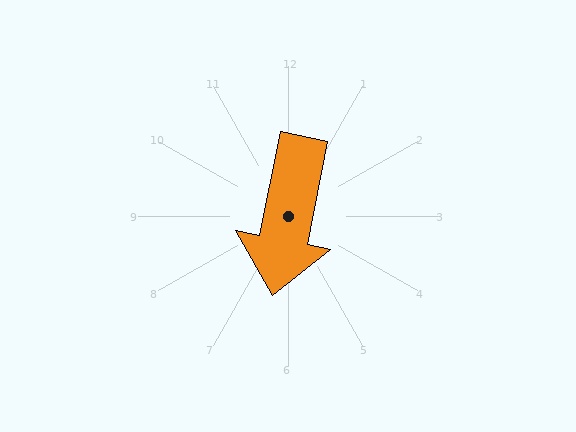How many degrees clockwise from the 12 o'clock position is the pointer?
Approximately 191 degrees.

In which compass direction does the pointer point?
South.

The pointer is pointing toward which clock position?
Roughly 6 o'clock.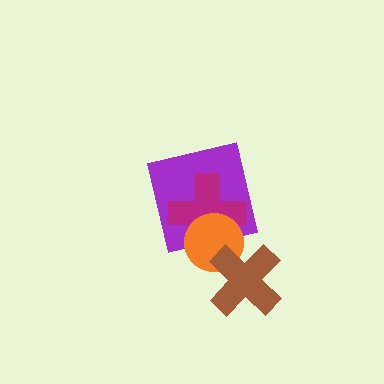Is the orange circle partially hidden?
Yes, it is partially covered by another shape.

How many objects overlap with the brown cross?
1 object overlaps with the brown cross.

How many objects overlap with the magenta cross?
2 objects overlap with the magenta cross.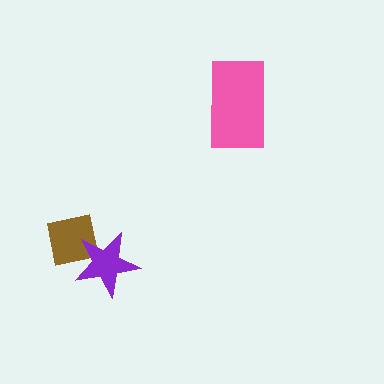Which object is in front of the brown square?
The purple star is in front of the brown square.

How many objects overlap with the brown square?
1 object overlaps with the brown square.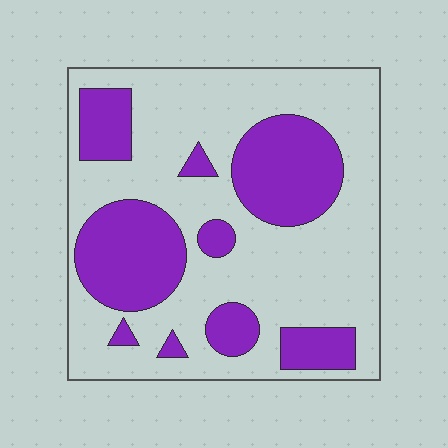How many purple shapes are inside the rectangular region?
9.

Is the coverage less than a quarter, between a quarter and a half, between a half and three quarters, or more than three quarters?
Between a quarter and a half.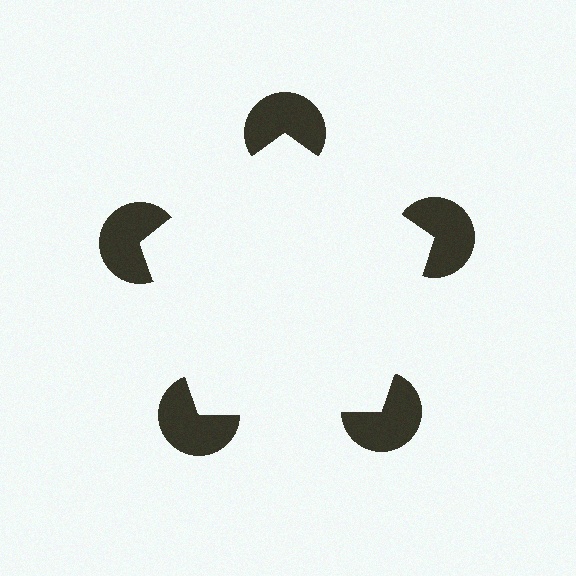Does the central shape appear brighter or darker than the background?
It typically appears slightly brighter than the background, even though no actual brightness change is drawn.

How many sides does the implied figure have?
5 sides.